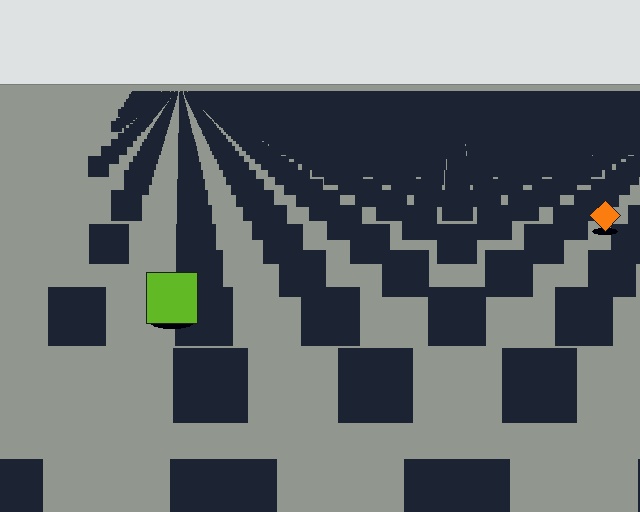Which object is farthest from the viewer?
The orange diamond is farthest from the viewer. It appears smaller and the ground texture around it is denser.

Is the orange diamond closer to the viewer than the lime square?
No. The lime square is closer — you can tell from the texture gradient: the ground texture is coarser near it.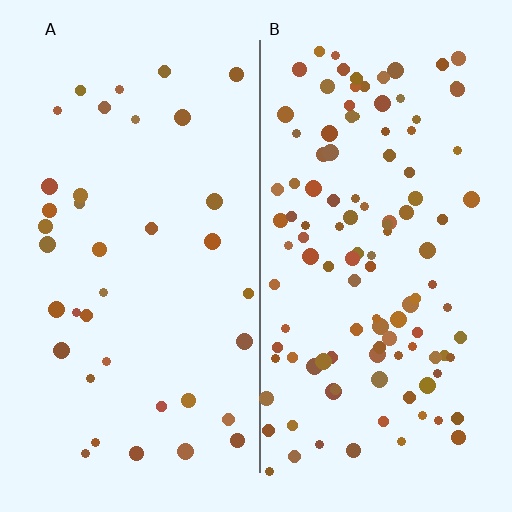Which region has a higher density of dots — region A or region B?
B (the right).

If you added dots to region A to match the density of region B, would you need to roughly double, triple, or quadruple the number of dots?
Approximately triple.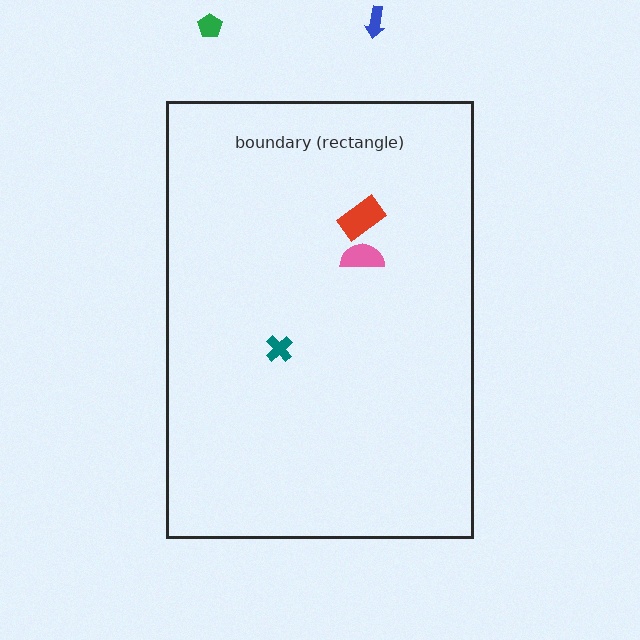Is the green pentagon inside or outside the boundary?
Outside.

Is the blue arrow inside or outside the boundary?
Outside.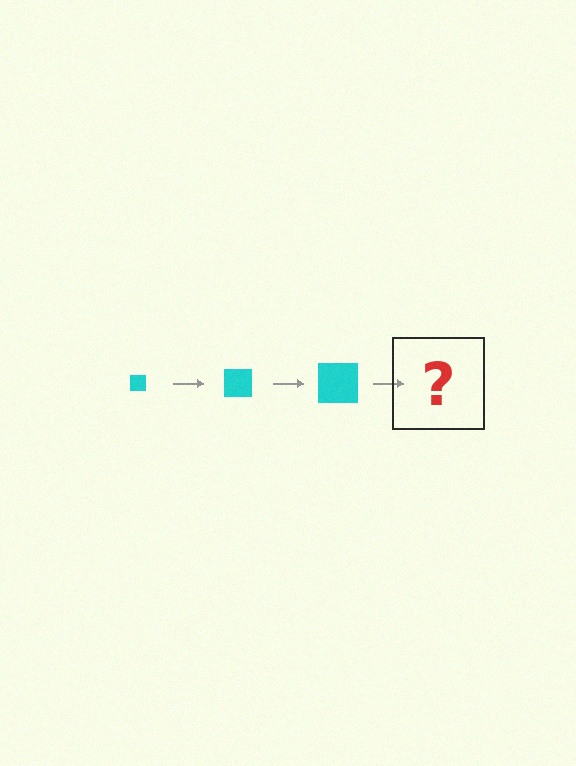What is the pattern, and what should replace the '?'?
The pattern is that the square gets progressively larger each step. The '?' should be a cyan square, larger than the previous one.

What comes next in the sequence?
The next element should be a cyan square, larger than the previous one.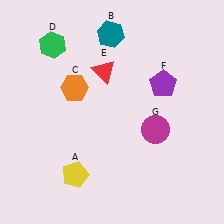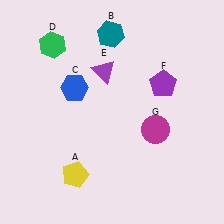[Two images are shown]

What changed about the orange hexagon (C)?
In Image 1, C is orange. In Image 2, it changed to blue.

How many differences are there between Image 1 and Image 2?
There are 2 differences between the two images.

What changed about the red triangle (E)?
In Image 1, E is red. In Image 2, it changed to purple.